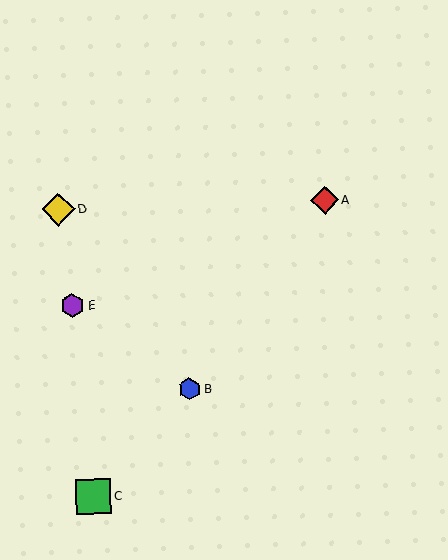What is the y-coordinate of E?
Object E is at y≈306.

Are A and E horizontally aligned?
No, A is at y≈200 and E is at y≈306.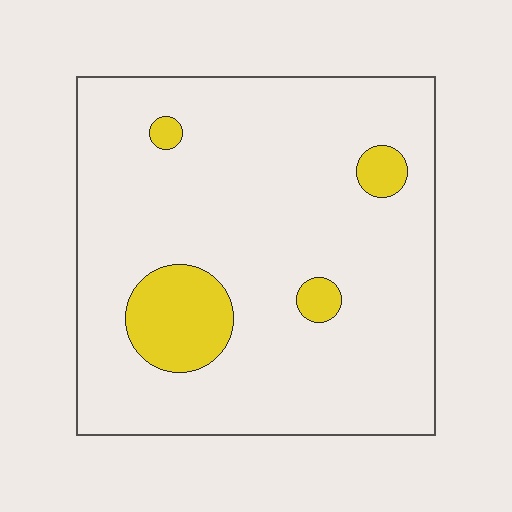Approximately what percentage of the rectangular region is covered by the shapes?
Approximately 10%.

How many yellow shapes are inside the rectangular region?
4.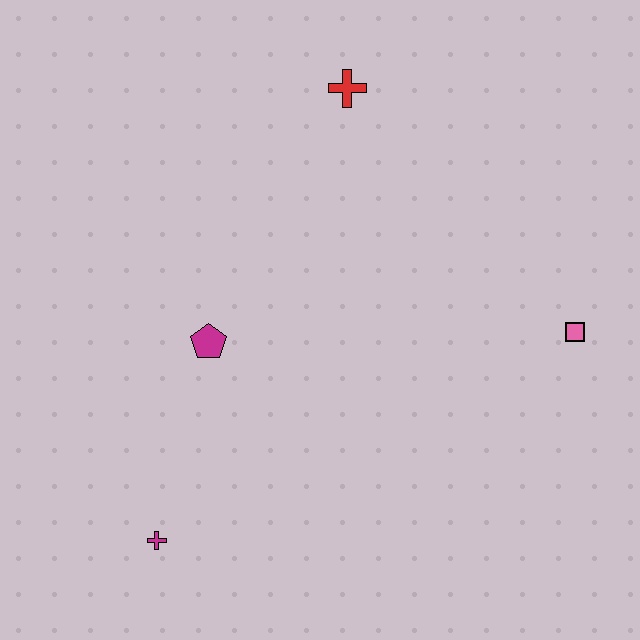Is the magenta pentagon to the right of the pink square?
No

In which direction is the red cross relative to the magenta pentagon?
The red cross is above the magenta pentagon.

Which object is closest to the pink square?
The red cross is closest to the pink square.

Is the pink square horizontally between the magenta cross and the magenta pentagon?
No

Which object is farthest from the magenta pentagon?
The pink square is farthest from the magenta pentagon.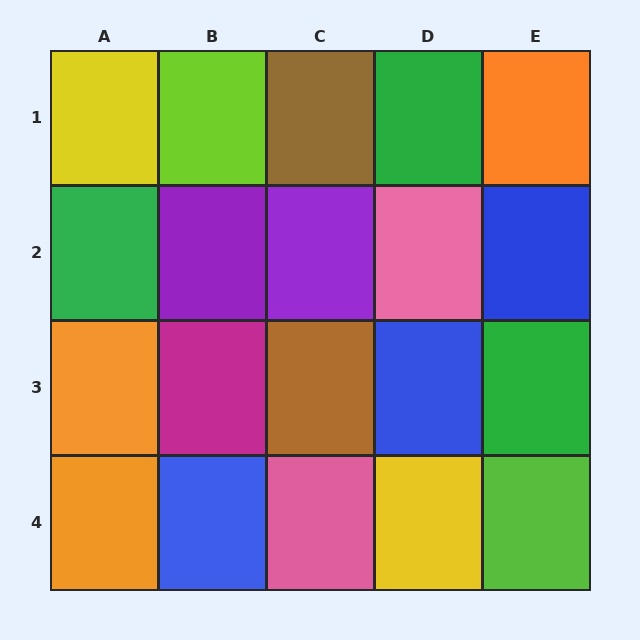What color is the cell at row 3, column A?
Orange.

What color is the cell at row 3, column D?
Blue.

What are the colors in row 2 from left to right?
Green, purple, purple, pink, blue.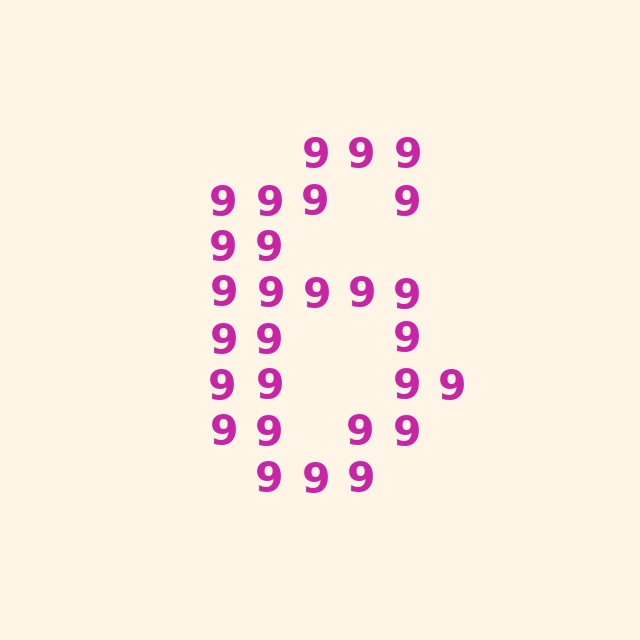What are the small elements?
The small elements are digit 9's.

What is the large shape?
The large shape is the digit 6.